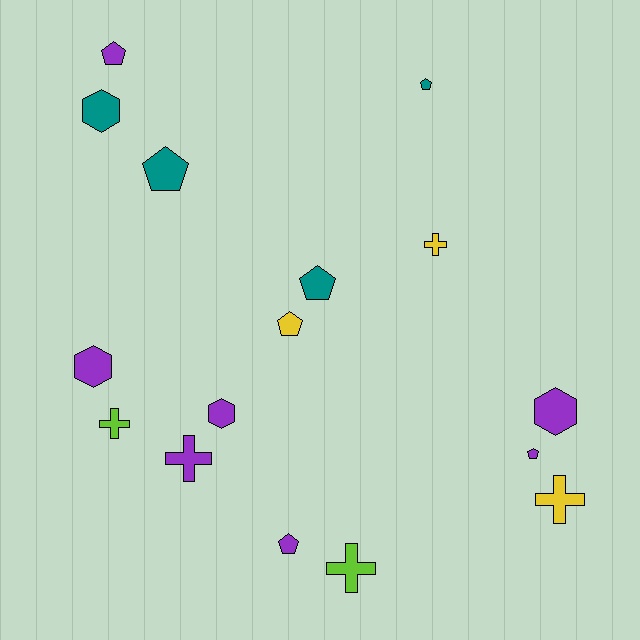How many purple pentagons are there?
There are 3 purple pentagons.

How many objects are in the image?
There are 16 objects.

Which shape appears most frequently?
Pentagon, with 7 objects.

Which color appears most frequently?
Purple, with 7 objects.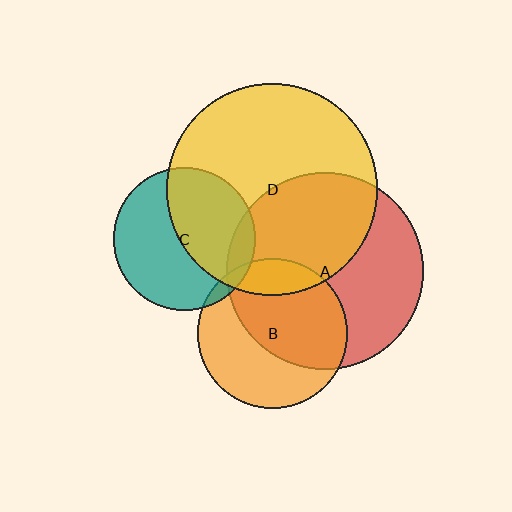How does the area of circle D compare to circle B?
Approximately 2.0 times.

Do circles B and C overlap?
Yes.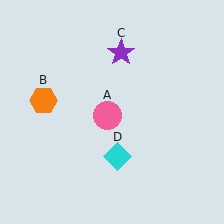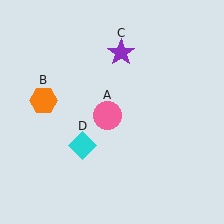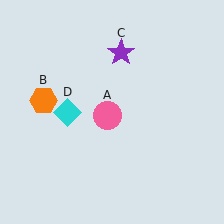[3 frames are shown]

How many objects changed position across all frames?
1 object changed position: cyan diamond (object D).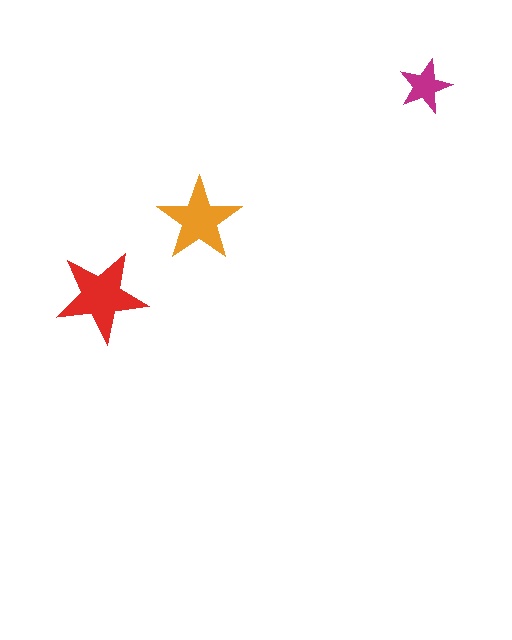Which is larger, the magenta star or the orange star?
The orange one.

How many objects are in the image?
There are 3 objects in the image.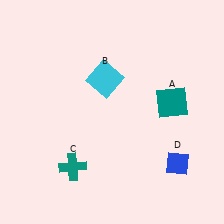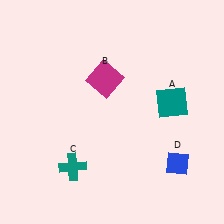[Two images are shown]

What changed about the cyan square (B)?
In Image 1, B is cyan. In Image 2, it changed to magenta.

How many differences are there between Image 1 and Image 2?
There is 1 difference between the two images.